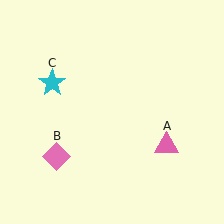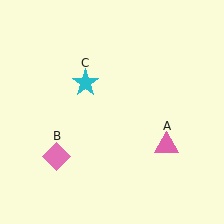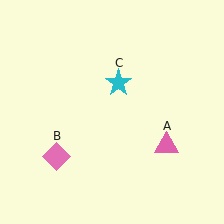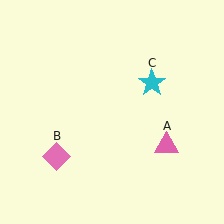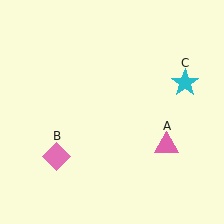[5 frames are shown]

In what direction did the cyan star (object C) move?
The cyan star (object C) moved right.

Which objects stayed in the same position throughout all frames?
Pink triangle (object A) and pink diamond (object B) remained stationary.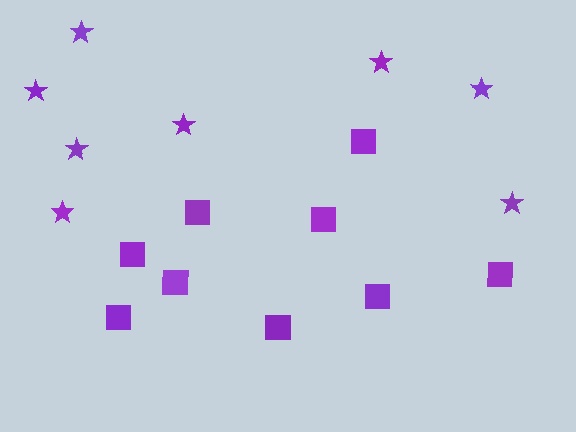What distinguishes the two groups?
There are 2 groups: one group of squares (9) and one group of stars (8).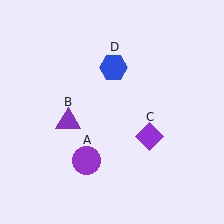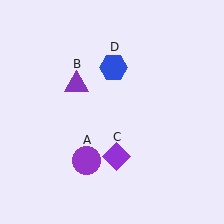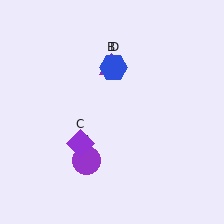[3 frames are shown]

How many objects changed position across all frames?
2 objects changed position: purple triangle (object B), purple diamond (object C).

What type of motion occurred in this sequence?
The purple triangle (object B), purple diamond (object C) rotated clockwise around the center of the scene.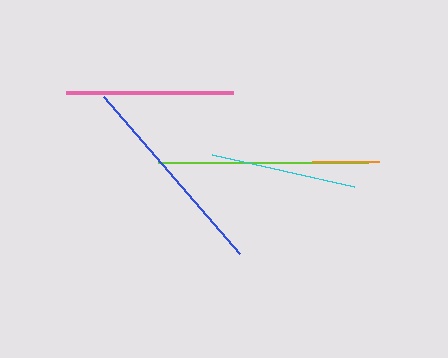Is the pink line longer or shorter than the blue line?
The blue line is longer than the pink line.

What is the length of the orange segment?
The orange segment is approximately 67 pixels long.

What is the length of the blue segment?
The blue segment is approximately 207 pixels long.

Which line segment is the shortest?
The orange line is the shortest at approximately 67 pixels.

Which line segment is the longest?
The lime line is the longest at approximately 210 pixels.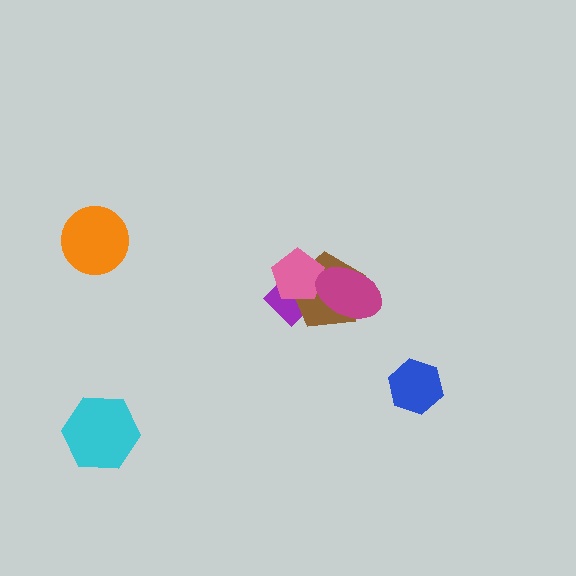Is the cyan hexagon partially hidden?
No, no other shape covers it.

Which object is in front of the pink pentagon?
The magenta ellipse is in front of the pink pentagon.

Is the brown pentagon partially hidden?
Yes, it is partially covered by another shape.